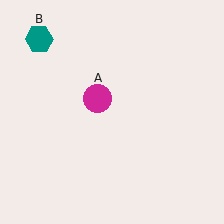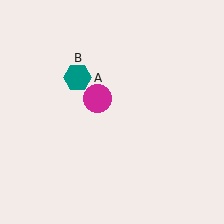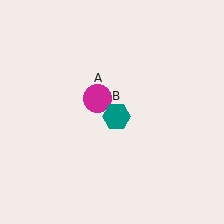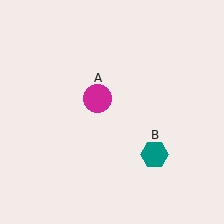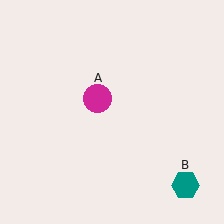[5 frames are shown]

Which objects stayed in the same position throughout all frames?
Magenta circle (object A) remained stationary.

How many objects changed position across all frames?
1 object changed position: teal hexagon (object B).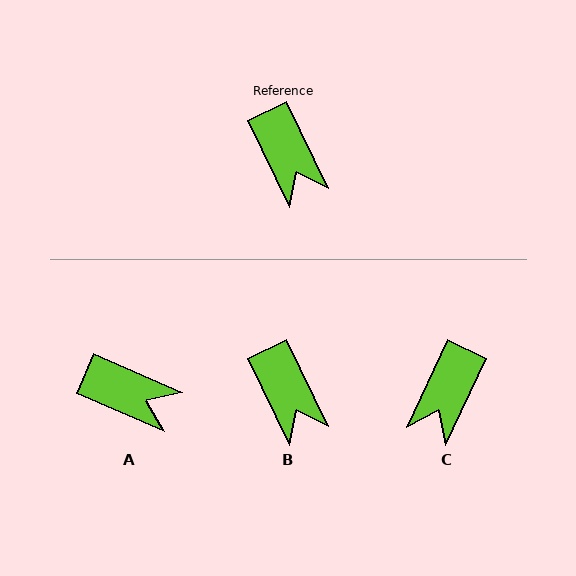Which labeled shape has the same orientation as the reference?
B.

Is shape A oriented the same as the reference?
No, it is off by about 40 degrees.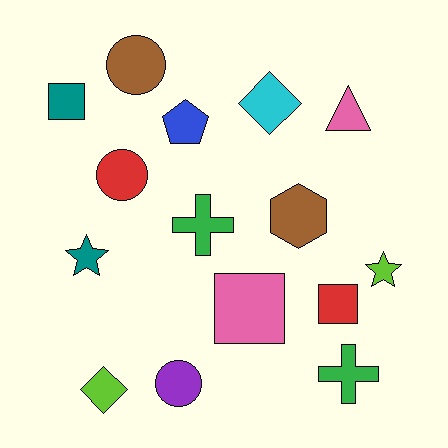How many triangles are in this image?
There is 1 triangle.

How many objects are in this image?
There are 15 objects.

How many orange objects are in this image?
There are no orange objects.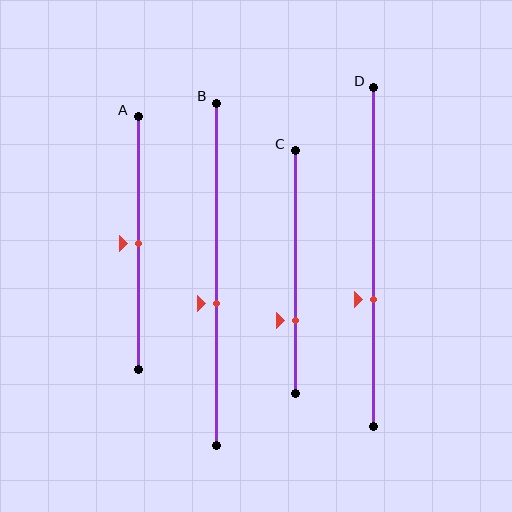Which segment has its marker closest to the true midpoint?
Segment A has its marker closest to the true midpoint.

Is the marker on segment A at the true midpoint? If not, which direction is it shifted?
Yes, the marker on segment A is at the true midpoint.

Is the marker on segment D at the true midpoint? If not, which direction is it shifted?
No, the marker on segment D is shifted downward by about 13% of the segment length.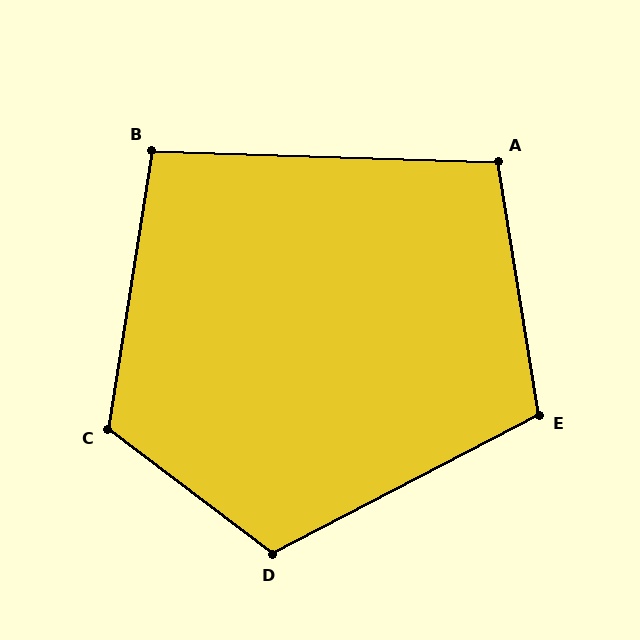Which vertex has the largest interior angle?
C, at approximately 118 degrees.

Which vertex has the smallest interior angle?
B, at approximately 97 degrees.